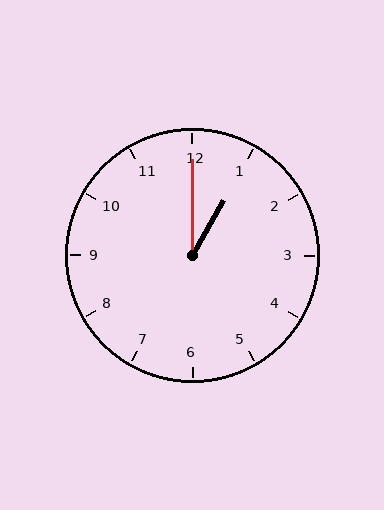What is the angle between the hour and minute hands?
Approximately 30 degrees.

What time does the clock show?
1:00.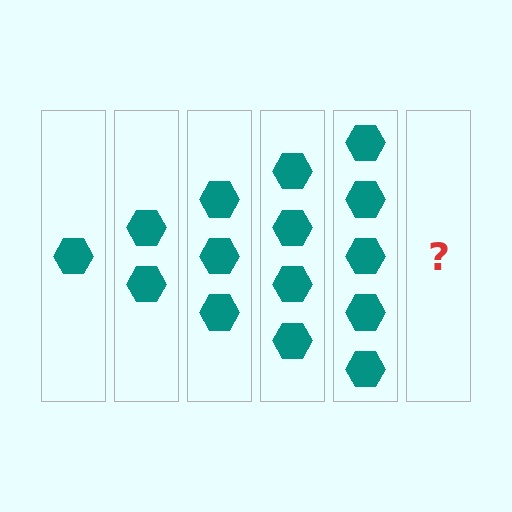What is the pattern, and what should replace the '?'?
The pattern is that each step adds one more hexagon. The '?' should be 6 hexagons.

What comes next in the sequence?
The next element should be 6 hexagons.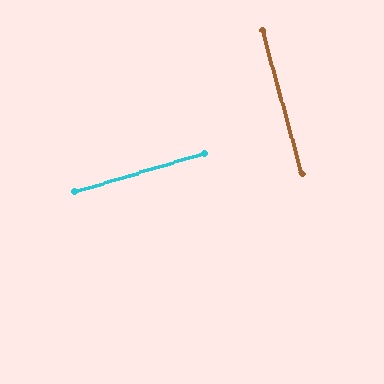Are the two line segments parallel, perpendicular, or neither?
Perpendicular — they meet at approximately 89°.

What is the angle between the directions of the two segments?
Approximately 89 degrees.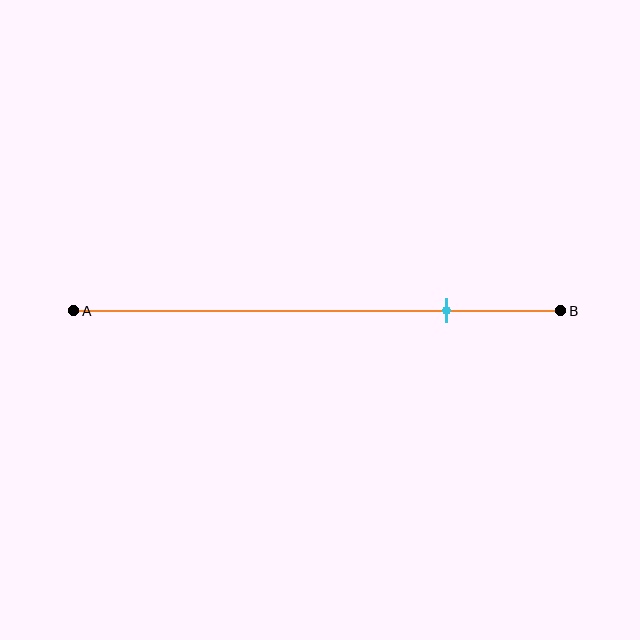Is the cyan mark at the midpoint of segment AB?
No, the mark is at about 75% from A, not at the 50% midpoint.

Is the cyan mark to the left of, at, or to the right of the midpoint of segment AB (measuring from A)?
The cyan mark is to the right of the midpoint of segment AB.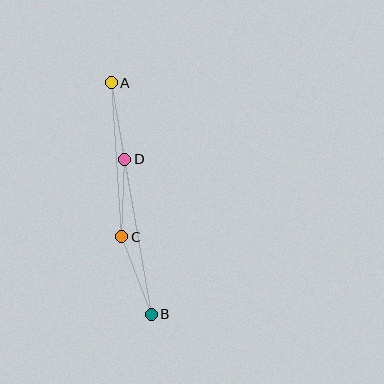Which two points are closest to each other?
Points C and D are closest to each other.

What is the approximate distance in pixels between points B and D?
The distance between B and D is approximately 158 pixels.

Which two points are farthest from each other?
Points A and B are farthest from each other.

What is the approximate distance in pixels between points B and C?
The distance between B and C is approximately 83 pixels.